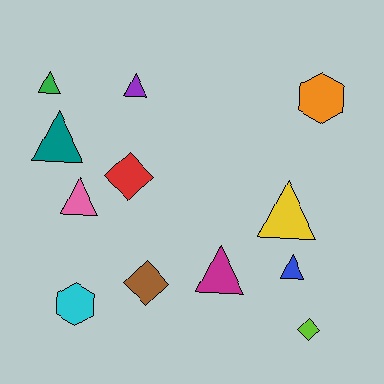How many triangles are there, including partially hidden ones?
There are 7 triangles.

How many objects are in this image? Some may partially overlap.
There are 12 objects.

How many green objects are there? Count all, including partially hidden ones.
There is 1 green object.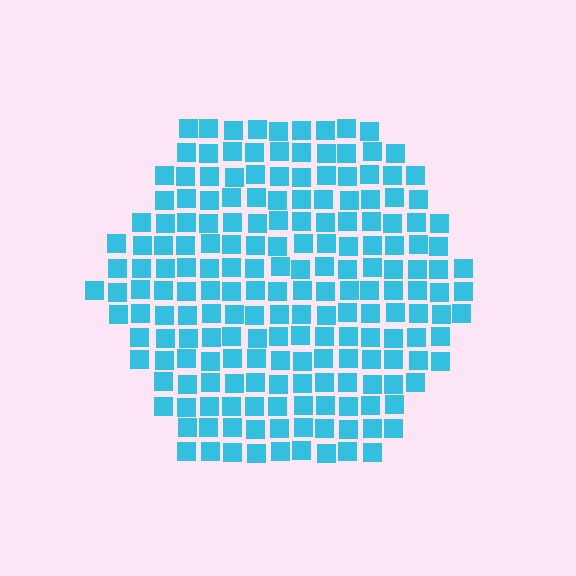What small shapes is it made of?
It is made of small squares.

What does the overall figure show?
The overall figure shows a hexagon.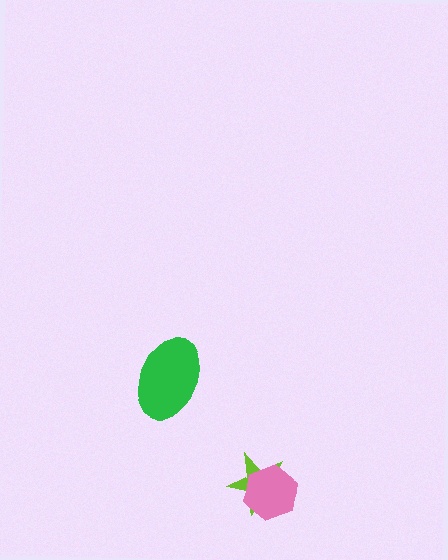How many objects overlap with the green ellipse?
0 objects overlap with the green ellipse.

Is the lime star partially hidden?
Yes, it is partially covered by another shape.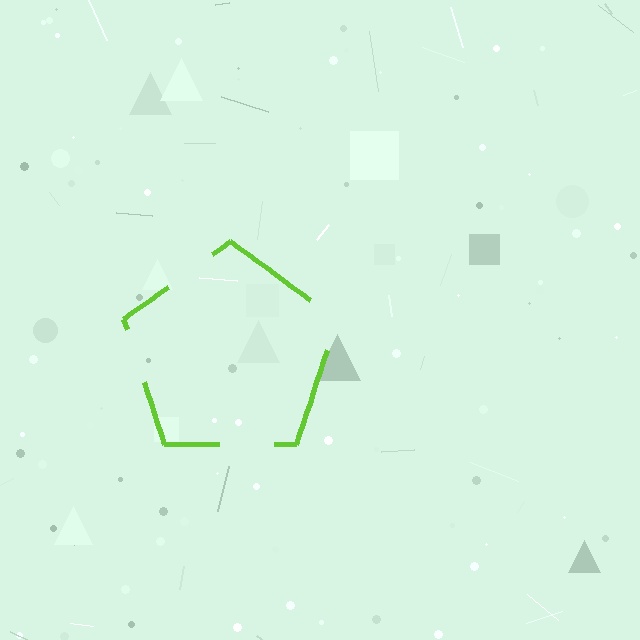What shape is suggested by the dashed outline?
The dashed outline suggests a pentagon.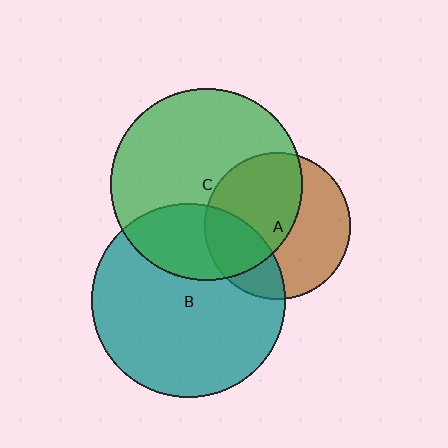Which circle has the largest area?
Circle B (teal).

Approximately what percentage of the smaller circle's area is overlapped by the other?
Approximately 25%.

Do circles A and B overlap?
Yes.